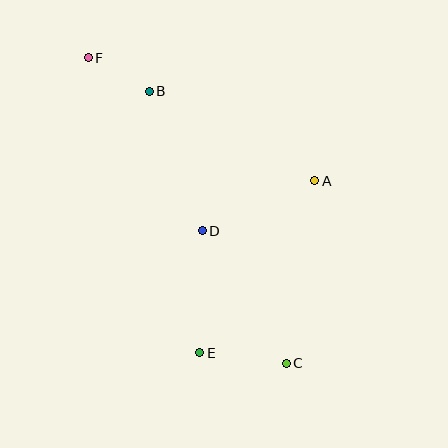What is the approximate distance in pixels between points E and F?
The distance between E and F is approximately 315 pixels.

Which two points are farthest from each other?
Points C and F are farthest from each other.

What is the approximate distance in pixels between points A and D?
The distance between A and D is approximately 123 pixels.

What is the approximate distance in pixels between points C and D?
The distance between C and D is approximately 157 pixels.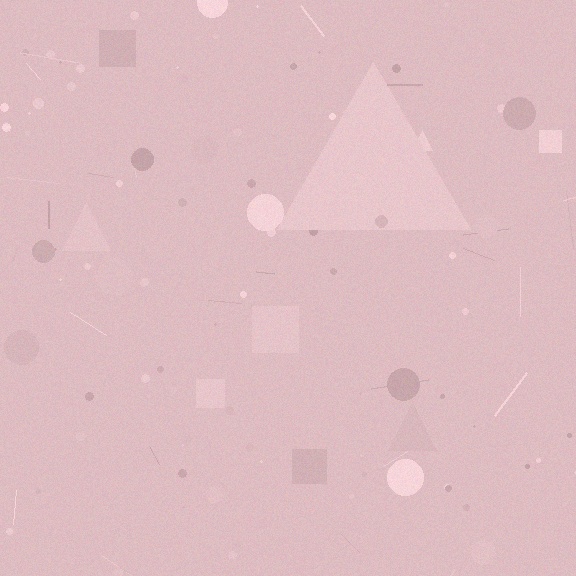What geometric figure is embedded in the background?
A triangle is embedded in the background.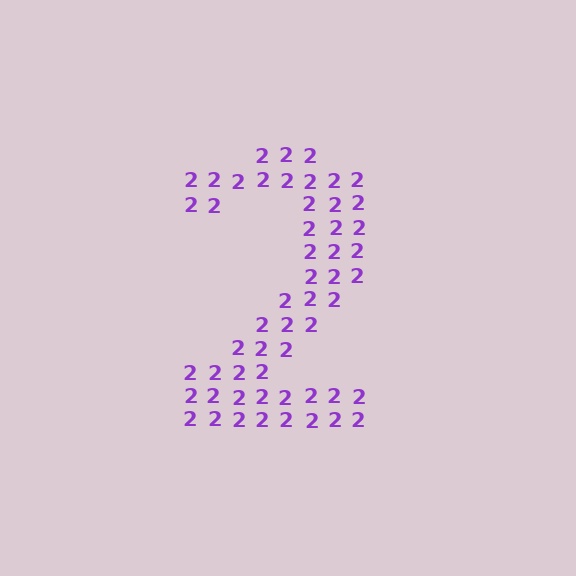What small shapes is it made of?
It is made of small digit 2's.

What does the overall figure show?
The overall figure shows the digit 2.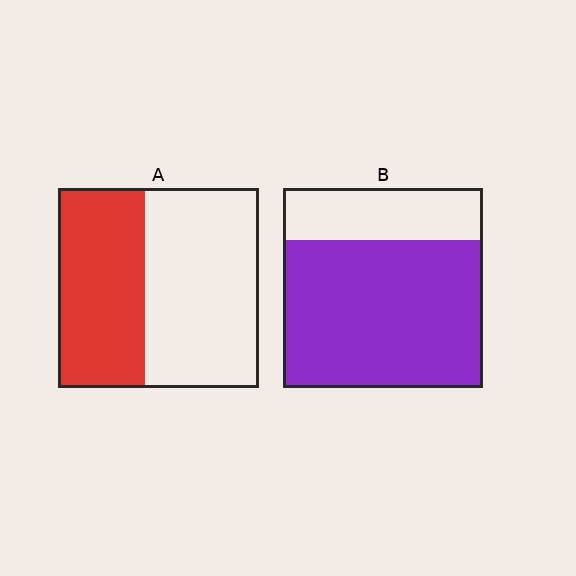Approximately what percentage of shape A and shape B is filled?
A is approximately 45% and B is approximately 75%.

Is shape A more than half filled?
No.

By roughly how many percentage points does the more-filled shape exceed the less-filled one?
By roughly 30 percentage points (B over A).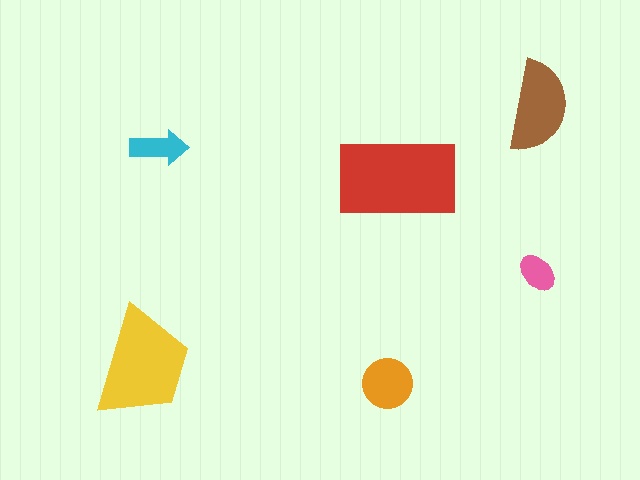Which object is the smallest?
The pink ellipse.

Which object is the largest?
The red rectangle.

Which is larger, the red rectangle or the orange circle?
The red rectangle.